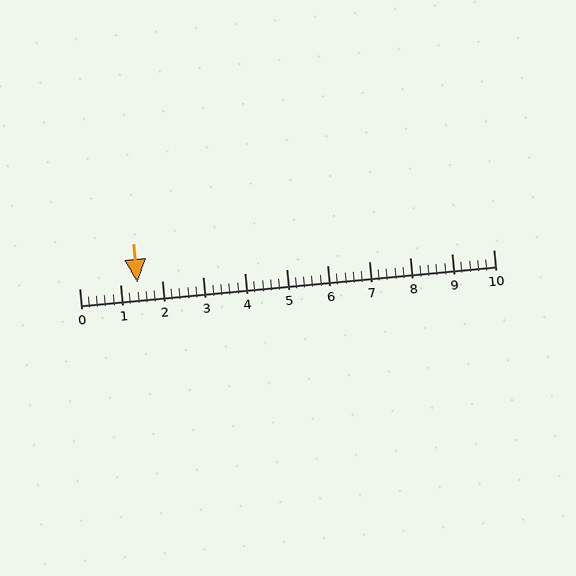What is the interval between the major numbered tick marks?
The major tick marks are spaced 1 units apart.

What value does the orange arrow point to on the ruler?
The orange arrow points to approximately 1.4.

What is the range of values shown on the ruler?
The ruler shows values from 0 to 10.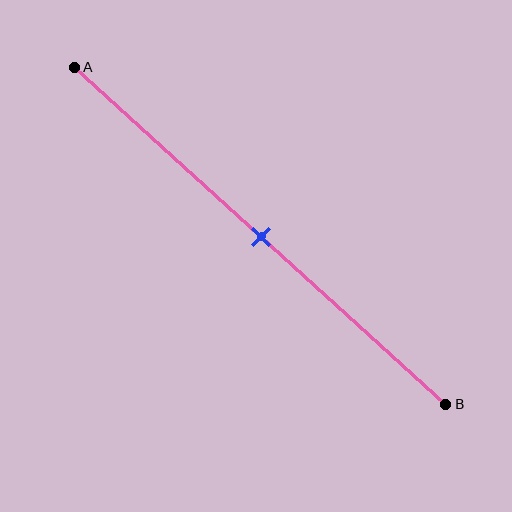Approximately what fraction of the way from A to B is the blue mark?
The blue mark is approximately 50% of the way from A to B.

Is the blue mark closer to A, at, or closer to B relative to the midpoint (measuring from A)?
The blue mark is approximately at the midpoint of segment AB.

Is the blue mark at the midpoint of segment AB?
Yes, the mark is approximately at the midpoint.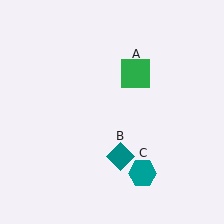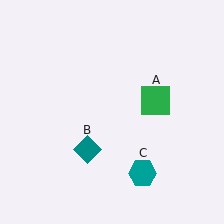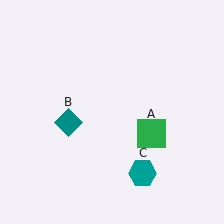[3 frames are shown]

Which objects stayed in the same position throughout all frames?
Teal hexagon (object C) remained stationary.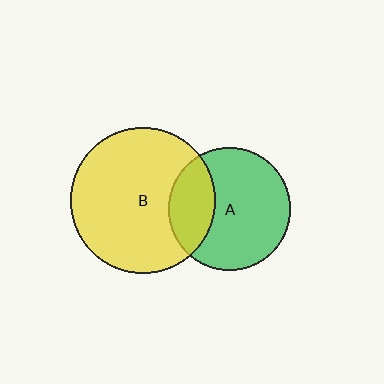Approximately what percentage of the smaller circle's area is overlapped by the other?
Approximately 30%.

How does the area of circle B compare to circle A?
Approximately 1.4 times.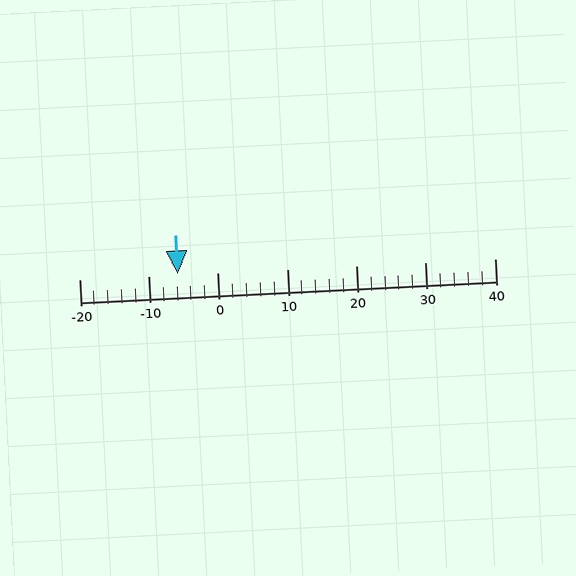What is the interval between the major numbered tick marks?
The major tick marks are spaced 10 units apart.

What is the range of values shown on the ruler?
The ruler shows values from -20 to 40.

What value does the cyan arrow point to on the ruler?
The cyan arrow points to approximately -6.